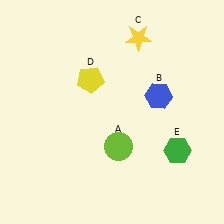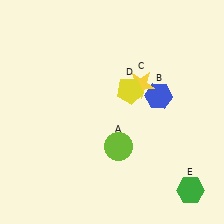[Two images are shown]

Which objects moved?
The objects that moved are: the yellow star (C), the yellow pentagon (D), the green hexagon (E).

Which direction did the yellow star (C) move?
The yellow star (C) moved down.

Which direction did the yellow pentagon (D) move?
The yellow pentagon (D) moved right.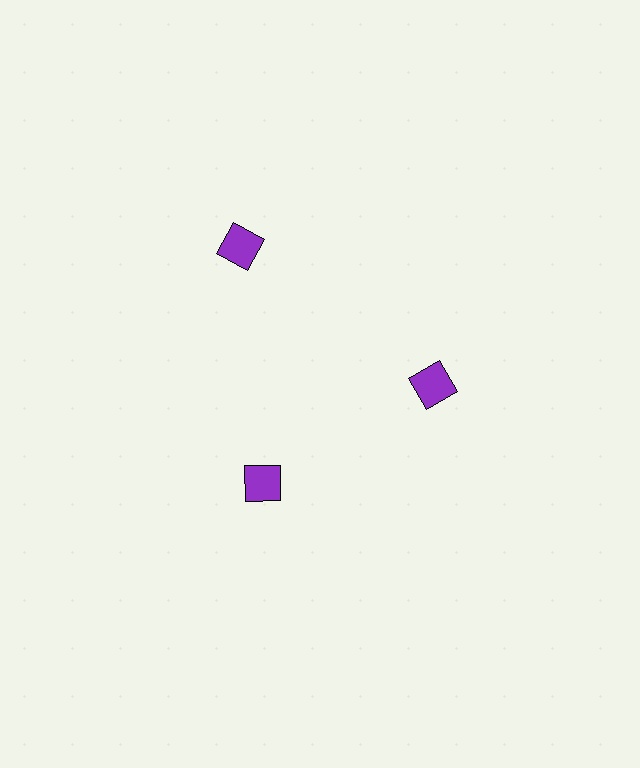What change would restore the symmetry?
The symmetry would be restored by moving it inward, back onto the ring so that all 3 squares sit at equal angles and equal distance from the center.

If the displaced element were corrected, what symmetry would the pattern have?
It would have 3-fold rotational symmetry — the pattern would map onto itself every 120 degrees.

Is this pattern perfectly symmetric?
No. The 3 purple squares are arranged in a ring, but one element near the 11 o'clock position is pushed outward from the center, breaking the 3-fold rotational symmetry.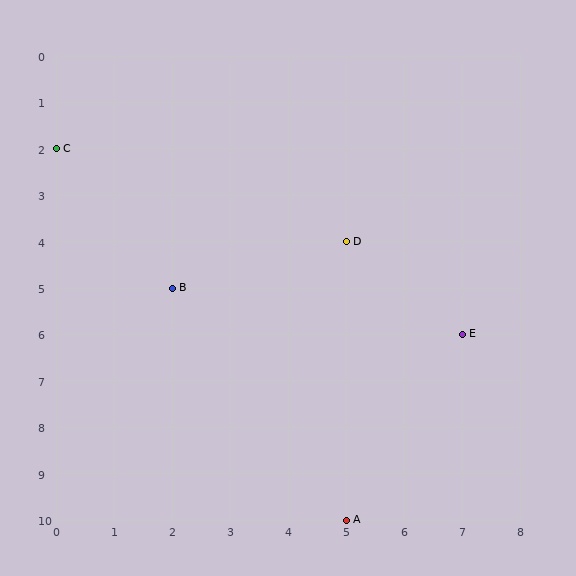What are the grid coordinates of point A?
Point A is at grid coordinates (5, 10).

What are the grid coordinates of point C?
Point C is at grid coordinates (0, 2).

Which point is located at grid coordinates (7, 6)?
Point E is at (7, 6).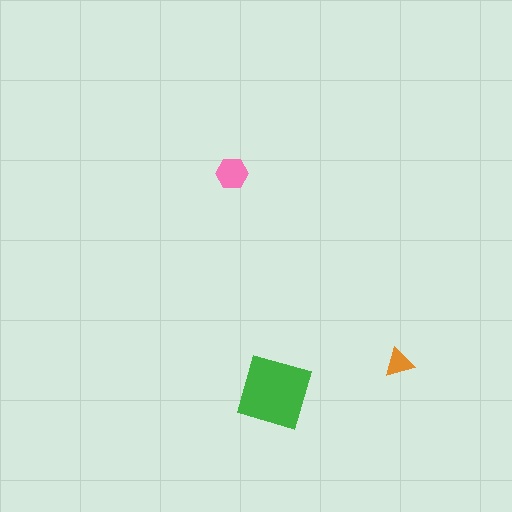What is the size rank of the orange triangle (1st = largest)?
3rd.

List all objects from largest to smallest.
The green diamond, the pink hexagon, the orange triangle.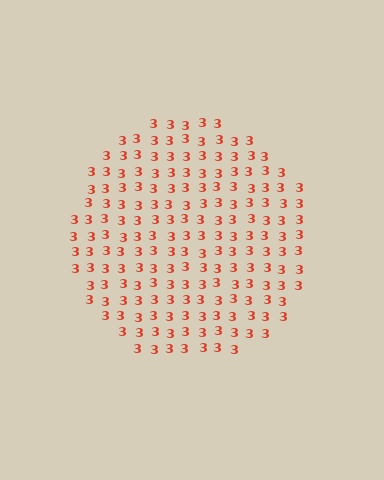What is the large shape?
The large shape is a circle.